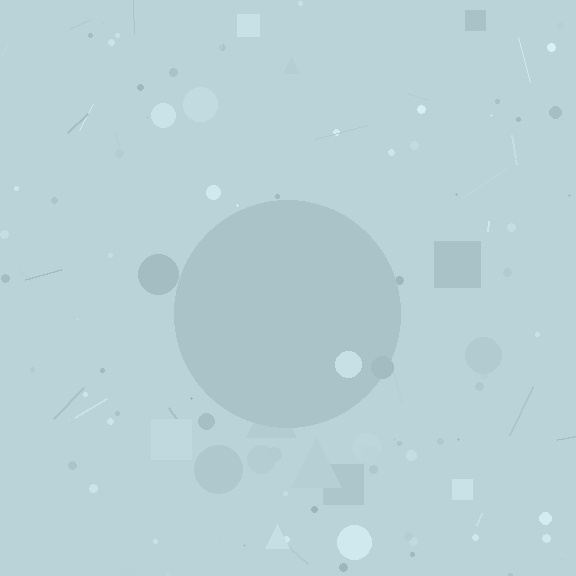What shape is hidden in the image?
A circle is hidden in the image.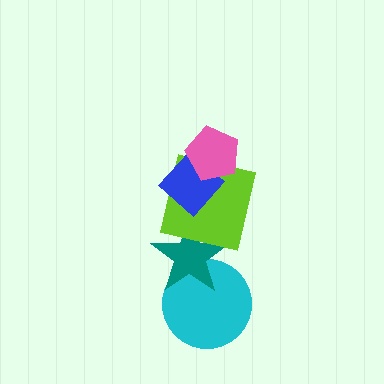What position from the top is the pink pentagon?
The pink pentagon is 1st from the top.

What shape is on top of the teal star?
The lime square is on top of the teal star.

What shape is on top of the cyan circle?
The teal star is on top of the cyan circle.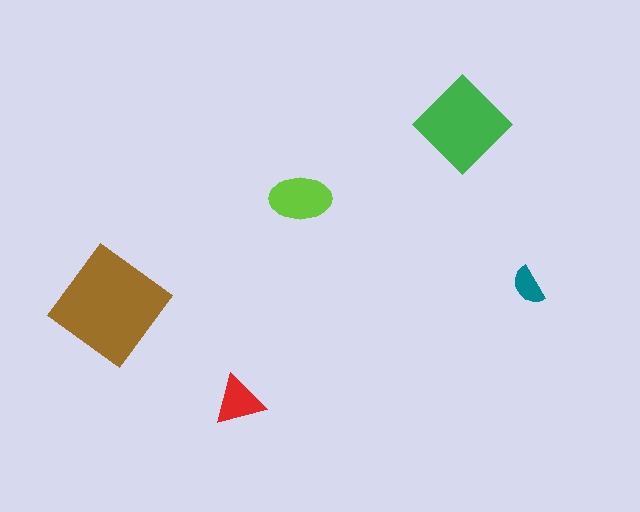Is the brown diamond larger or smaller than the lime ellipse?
Larger.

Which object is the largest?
The brown diamond.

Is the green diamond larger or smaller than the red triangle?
Larger.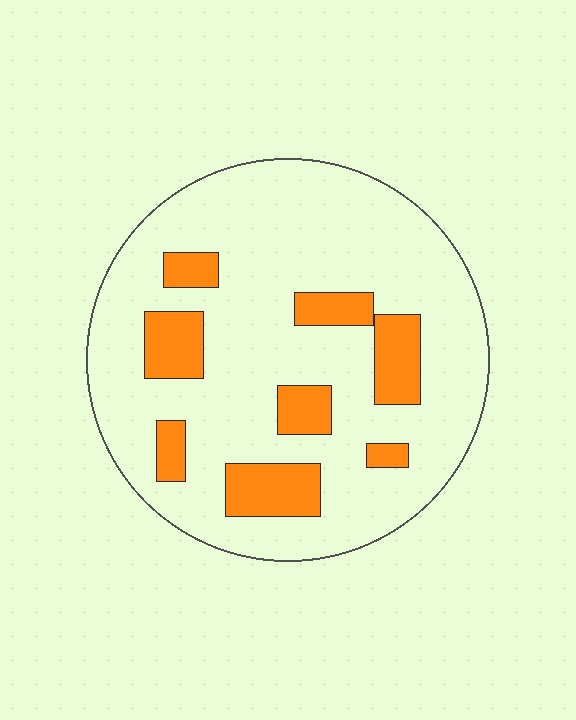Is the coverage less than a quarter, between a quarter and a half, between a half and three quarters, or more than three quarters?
Less than a quarter.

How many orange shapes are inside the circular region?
8.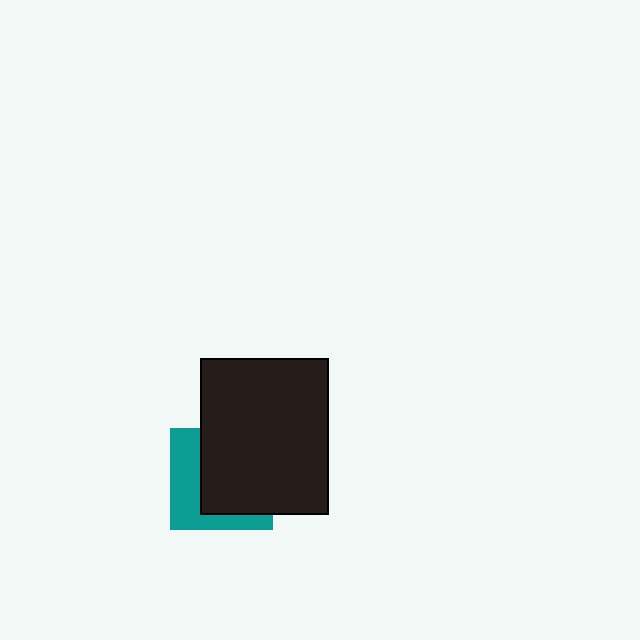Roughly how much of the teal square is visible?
A small part of it is visible (roughly 39%).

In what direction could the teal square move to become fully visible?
The teal square could move toward the lower-left. That would shift it out from behind the black rectangle entirely.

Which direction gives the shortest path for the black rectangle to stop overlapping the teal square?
Moving toward the upper-right gives the shortest separation.